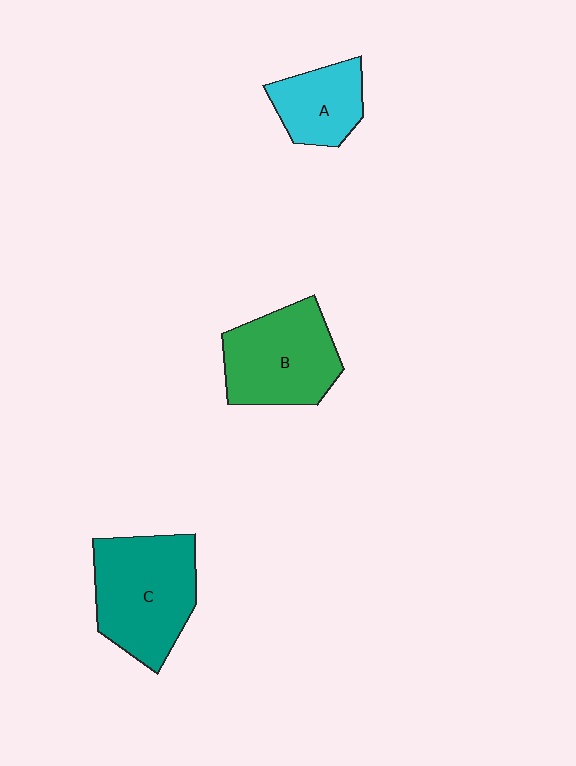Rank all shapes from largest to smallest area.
From largest to smallest: C (teal), B (green), A (cyan).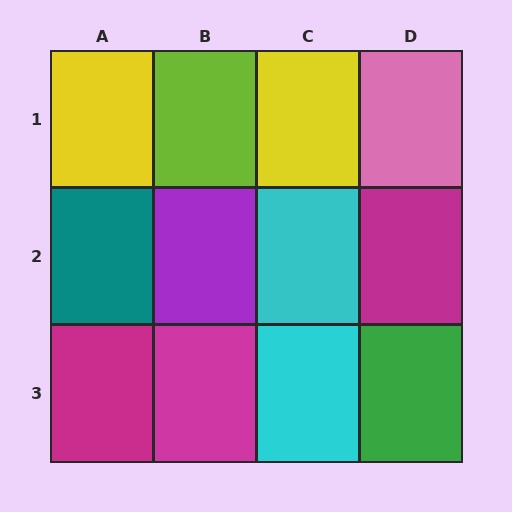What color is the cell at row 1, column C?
Yellow.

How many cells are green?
1 cell is green.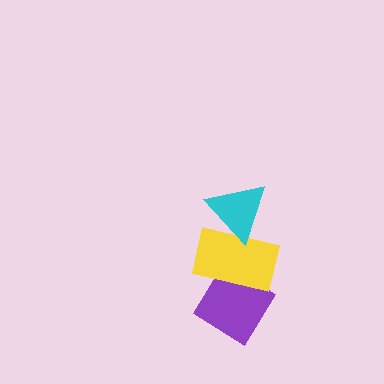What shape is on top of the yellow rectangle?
The cyan triangle is on top of the yellow rectangle.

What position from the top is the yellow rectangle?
The yellow rectangle is 2nd from the top.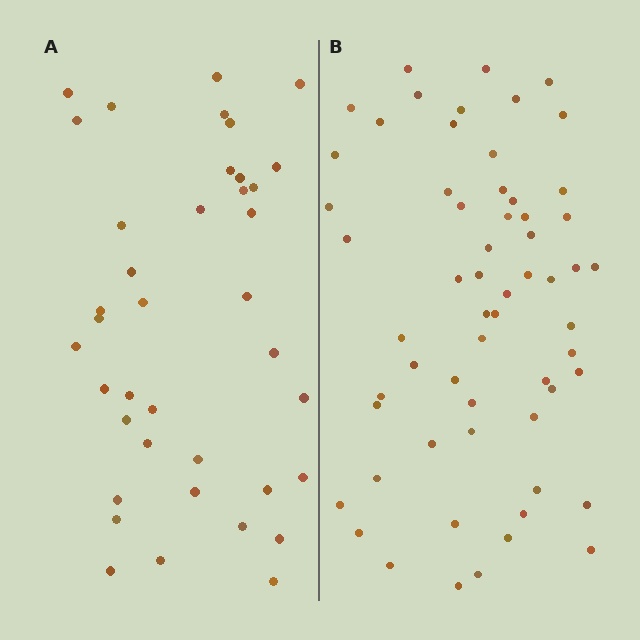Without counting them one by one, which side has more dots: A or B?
Region B (the right region) has more dots.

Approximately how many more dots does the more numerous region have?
Region B has approximately 20 more dots than region A.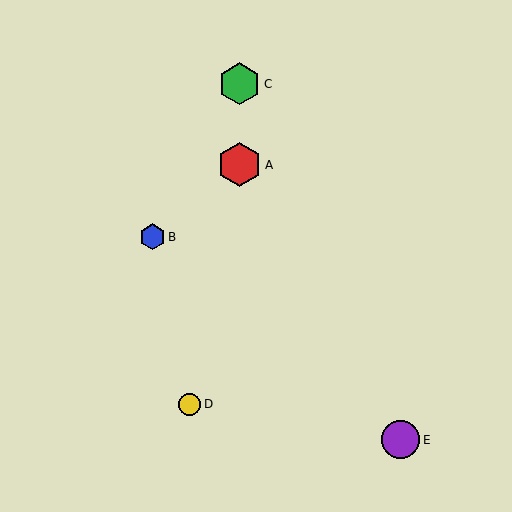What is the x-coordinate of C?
Object C is at x≈240.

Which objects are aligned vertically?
Objects A, C are aligned vertically.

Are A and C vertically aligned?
Yes, both are at x≈240.